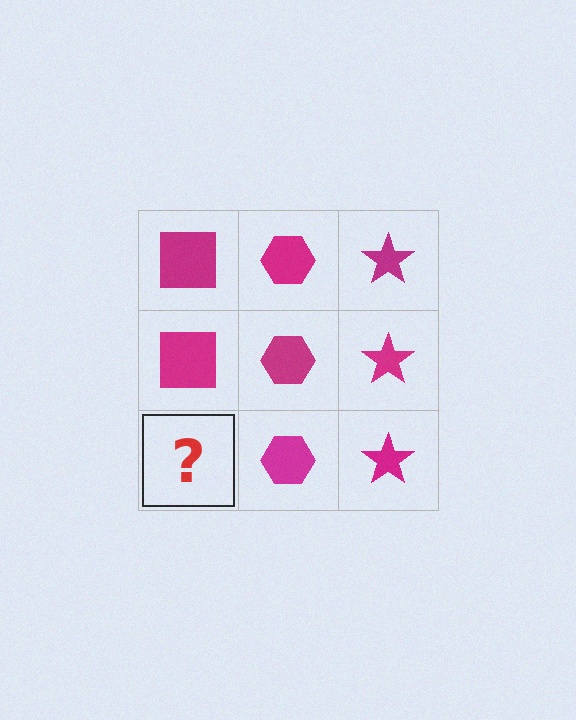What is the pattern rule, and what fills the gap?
The rule is that each column has a consistent shape. The gap should be filled with a magenta square.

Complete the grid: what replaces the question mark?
The question mark should be replaced with a magenta square.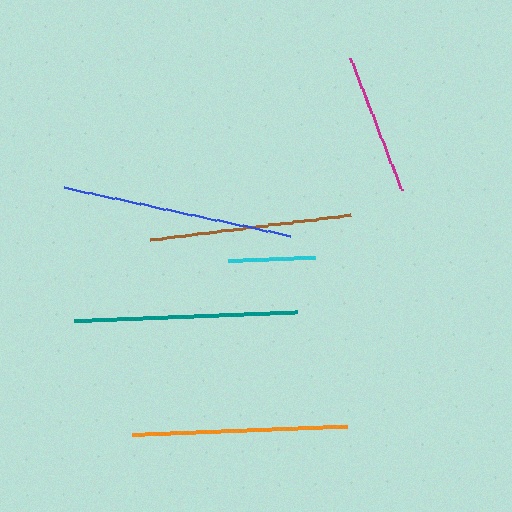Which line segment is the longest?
The blue line is the longest at approximately 231 pixels.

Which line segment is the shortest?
The cyan line is the shortest at approximately 87 pixels.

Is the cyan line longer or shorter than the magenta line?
The magenta line is longer than the cyan line.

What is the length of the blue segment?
The blue segment is approximately 231 pixels long.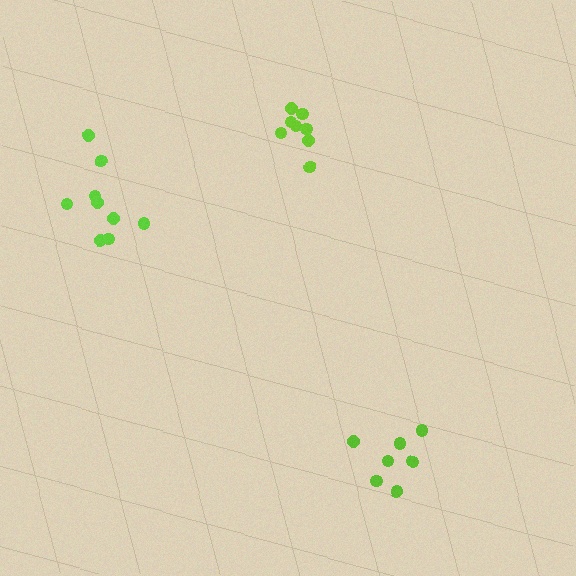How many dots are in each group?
Group 1: 8 dots, Group 2: 9 dots, Group 3: 7 dots (24 total).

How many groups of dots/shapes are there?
There are 3 groups.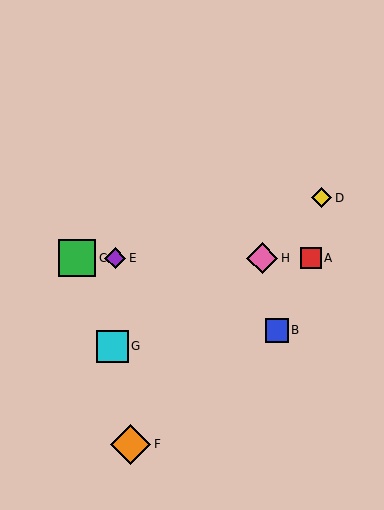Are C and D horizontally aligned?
No, C is at y≈258 and D is at y≈198.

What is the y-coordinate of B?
Object B is at y≈330.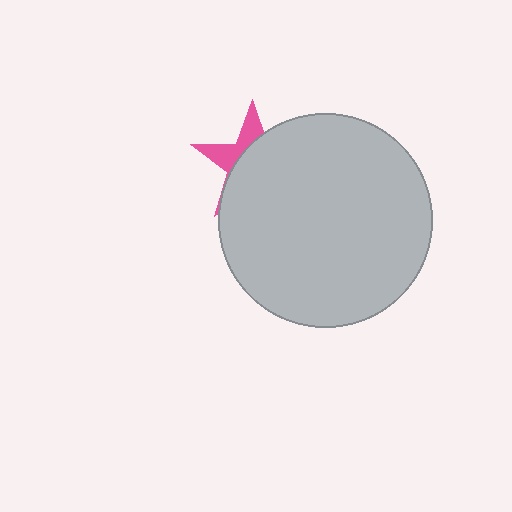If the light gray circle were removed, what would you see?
You would see the complete pink star.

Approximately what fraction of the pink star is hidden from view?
Roughly 69% of the pink star is hidden behind the light gray circle.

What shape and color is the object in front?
The object in front is a light gray circle.